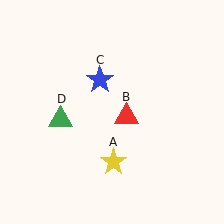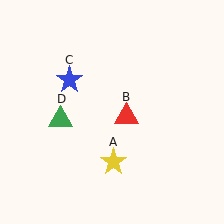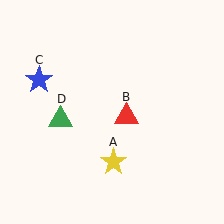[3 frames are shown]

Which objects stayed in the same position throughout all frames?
Yellow star (object A) and red triangle (object B) and green triangle (object D) remained stationary.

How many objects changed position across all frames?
1 object changed position: blue star (object C).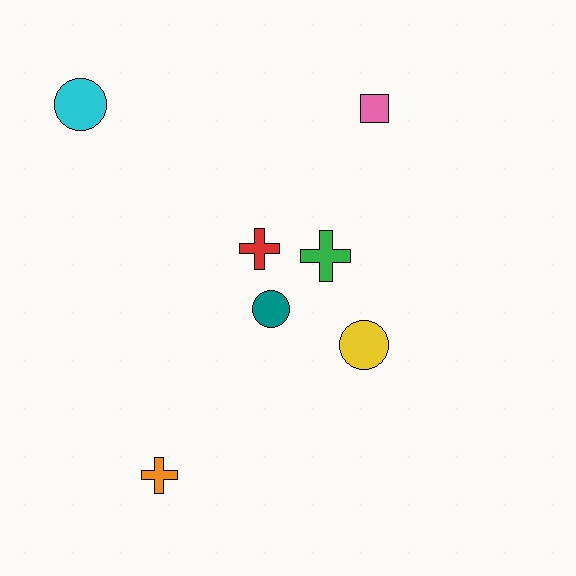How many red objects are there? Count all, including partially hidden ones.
There is 1 red object.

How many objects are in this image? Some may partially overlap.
There are 7 objects.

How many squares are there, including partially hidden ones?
There is 1 square.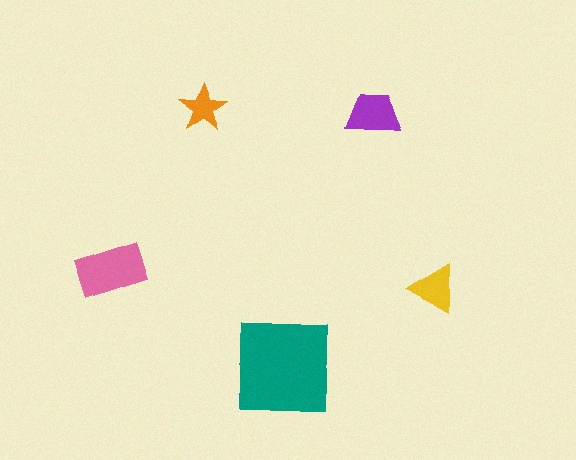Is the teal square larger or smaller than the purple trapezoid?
Larger.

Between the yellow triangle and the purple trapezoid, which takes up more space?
The purple trapezoid.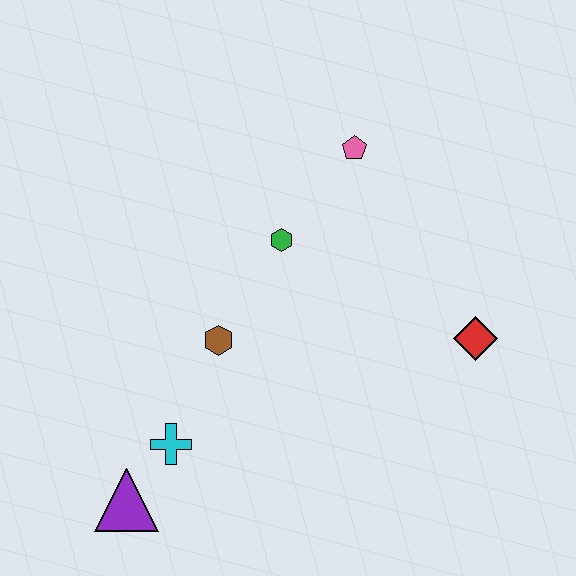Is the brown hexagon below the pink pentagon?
Yes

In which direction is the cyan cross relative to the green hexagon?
The cyan cross is below the green hexagon.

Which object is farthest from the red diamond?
The purple triangle is farthest from the red diamond.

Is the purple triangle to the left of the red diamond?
Yes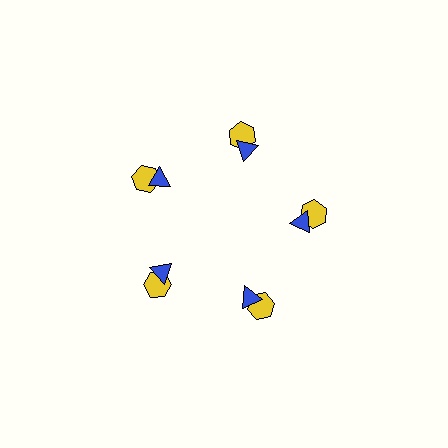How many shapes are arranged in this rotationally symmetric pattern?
There are 10 shapes, arranged in 5 groups of 2.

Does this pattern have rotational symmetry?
Yes, this pattern has 5-fold rotational symmetry. It looks the same after rotating 72 degrees around the center.